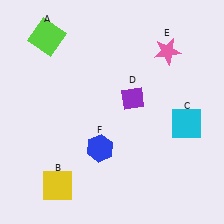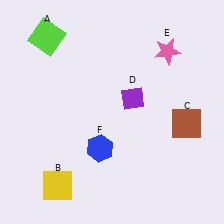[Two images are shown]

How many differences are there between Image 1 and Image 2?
There is 1 difference between the two images.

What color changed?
The square (C) changed from cyan in Image 1 to brown in Image 2.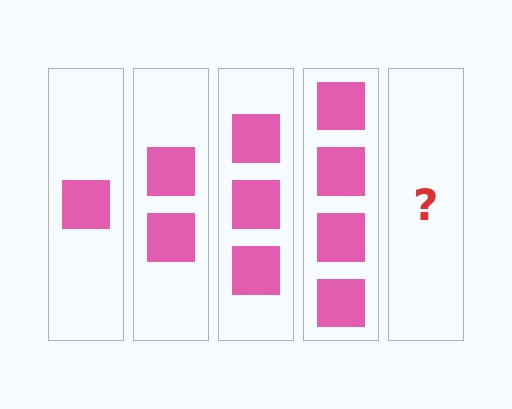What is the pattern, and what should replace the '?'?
The pattern is that each step adds one more square. The '?' should be 5 squares.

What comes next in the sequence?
The next element should be 5 squares.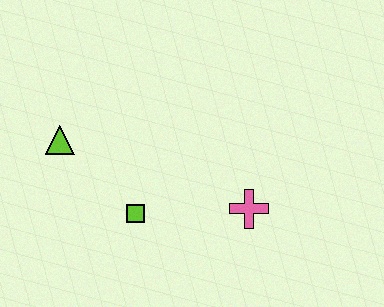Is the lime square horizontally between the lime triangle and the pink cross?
Yes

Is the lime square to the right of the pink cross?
No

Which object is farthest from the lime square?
The pink cross is farthest from the lime square.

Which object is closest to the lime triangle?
The lime square is closest to the lime triangle.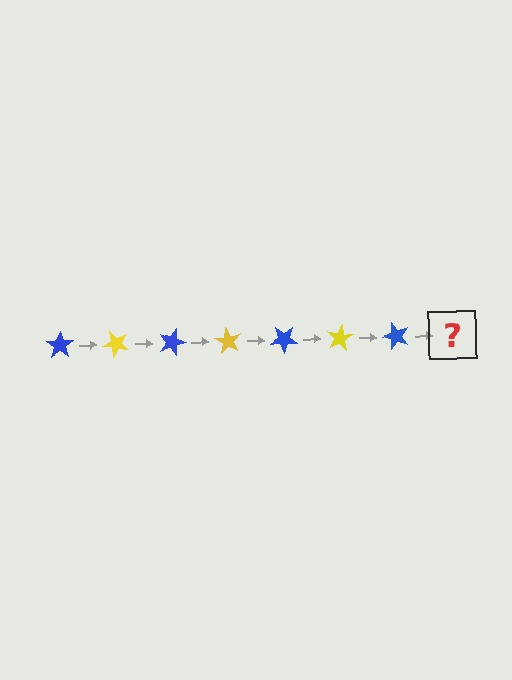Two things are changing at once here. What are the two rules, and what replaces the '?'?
The two rules are that it rotates 45 degrees each step and the color cycles through blue and yellow. The '?' should be a yellow star, rotated 315 degrees from the start.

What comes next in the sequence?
The next element should be a yellow star, rotated 315 degrees from the start.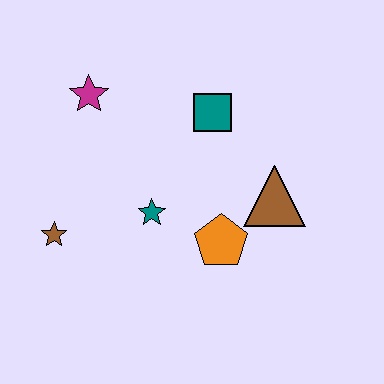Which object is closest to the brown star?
The teal star is closest to the brown star.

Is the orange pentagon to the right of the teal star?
Yes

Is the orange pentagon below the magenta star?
Yes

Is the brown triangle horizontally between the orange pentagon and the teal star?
No